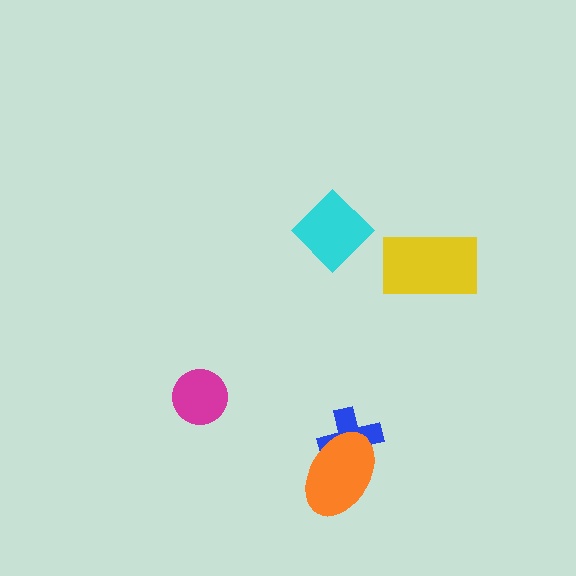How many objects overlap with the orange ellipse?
1 object overlaps with the orange ellipse.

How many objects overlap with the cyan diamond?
0 objects overlap with the cyan diamond.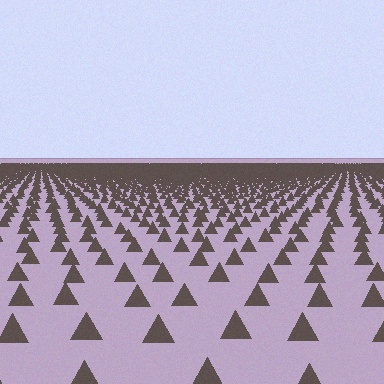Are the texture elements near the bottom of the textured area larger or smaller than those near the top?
Larger. Near the bottom, elements are closer to the viewer and appear at a bigger on-screen size.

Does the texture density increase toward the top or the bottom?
Density increases toward the top.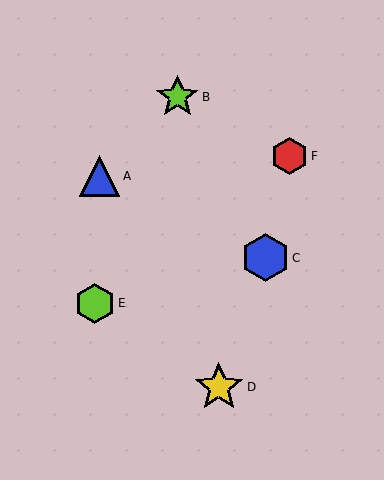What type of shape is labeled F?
Shape F is a red hexagon.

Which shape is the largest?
The yellow star (labeled D) is the largest.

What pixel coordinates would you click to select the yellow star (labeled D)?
Click at (219, 387) to select the yellow star D.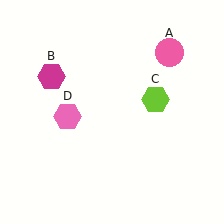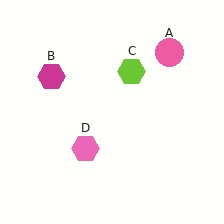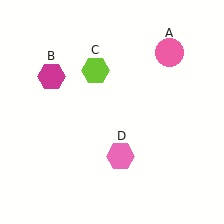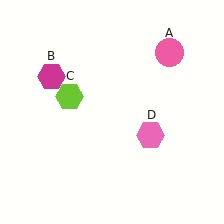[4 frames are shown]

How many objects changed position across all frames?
2 objects changed position: lime hexagon (object C), pink hexagon (object D).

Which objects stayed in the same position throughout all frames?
Pink circle (object A) and magenta hexagon (object B) remained stationary.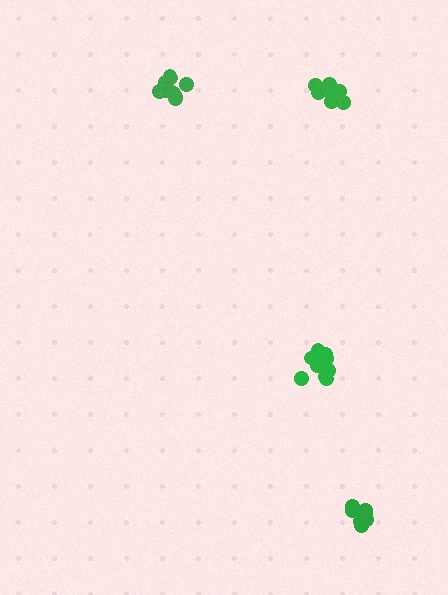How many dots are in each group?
Group 1: 11 dots, Group 2: 11 dots, Group 3: 7 dots, Group 4: 11 dots (40 total).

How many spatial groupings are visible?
There are 4 spatial groupings.